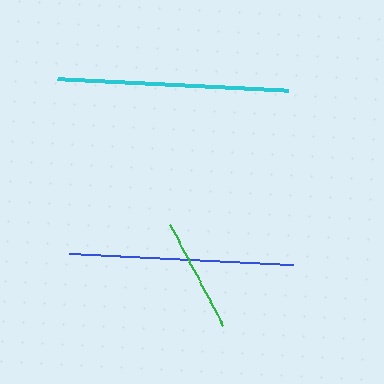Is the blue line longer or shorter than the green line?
The blue line is longer than the green line.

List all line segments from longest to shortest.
From longest to shortest: cyan, blue, green.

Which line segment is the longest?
The cyan line is the longest at approximately 230 pixels.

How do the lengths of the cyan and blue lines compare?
The cyan and blue lines are approximately the same length.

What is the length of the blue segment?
The blue segment is approximately 225 pixels long.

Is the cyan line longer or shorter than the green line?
The cyan line is longer than the green line.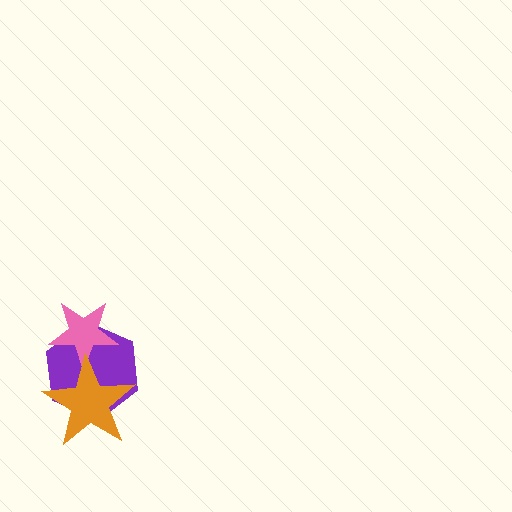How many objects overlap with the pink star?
2 objects overlap with the pink star.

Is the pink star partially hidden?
Yes, it is partially covered by another shape.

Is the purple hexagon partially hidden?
Yes, it is partially covered by another shape.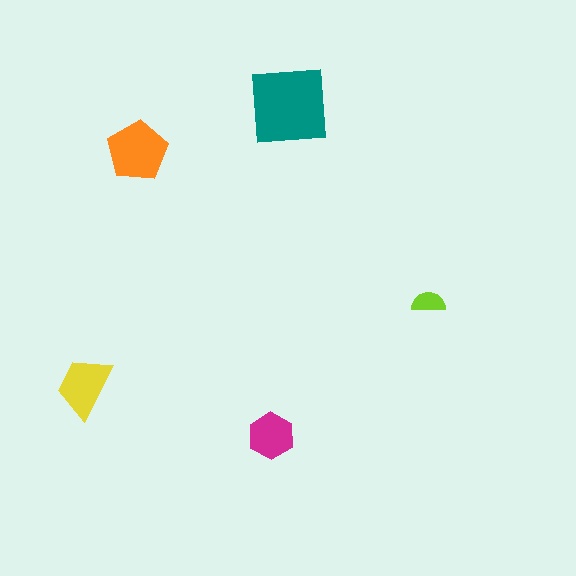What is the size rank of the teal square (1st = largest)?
1st.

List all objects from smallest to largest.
The lime semicircle, the magenta hexagon, the yellow trapezoid, the orange pentagon, the teal square.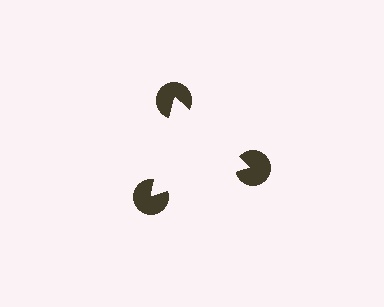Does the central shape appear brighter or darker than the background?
It typically appears slightly brighter than the background, even though no actual brightness change is drawn.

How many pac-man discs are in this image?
There are 3 — one at each vertex of the illusory triangle.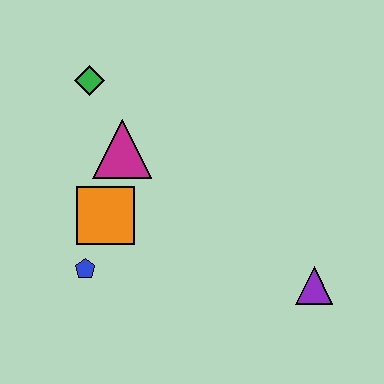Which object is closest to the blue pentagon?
The orange square is closest to the blue pentagon.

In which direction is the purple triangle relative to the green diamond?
The purple triangle is to the right of the green diamond.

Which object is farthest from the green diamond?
The purple triangle is farthest from the green diamond.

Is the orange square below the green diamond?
Yes